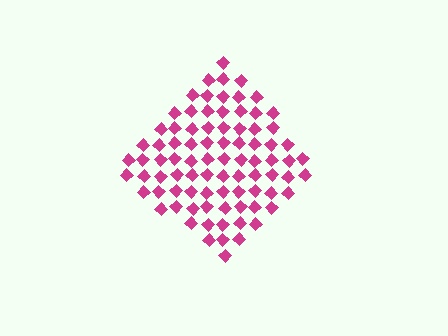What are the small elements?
The small elements are diamonds.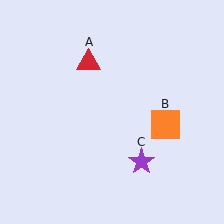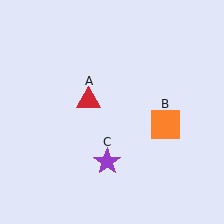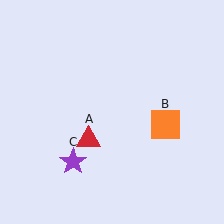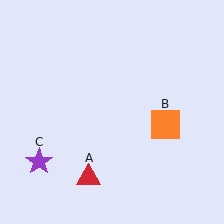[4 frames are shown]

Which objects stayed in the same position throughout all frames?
Orange square (object B) remained stationary.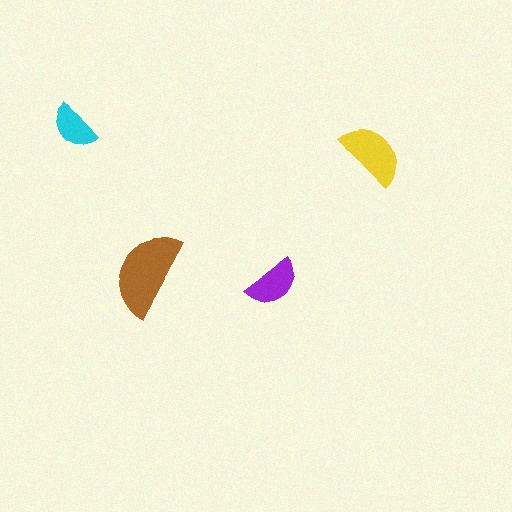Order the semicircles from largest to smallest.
the brown one, the yellow one, the purple one, the cyan one.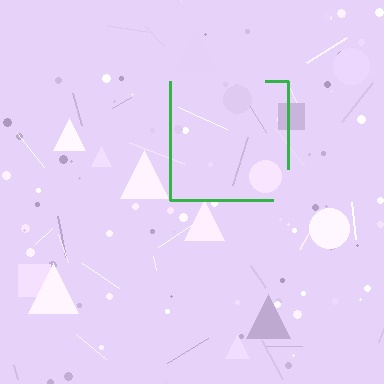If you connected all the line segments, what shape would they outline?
They would outline a square.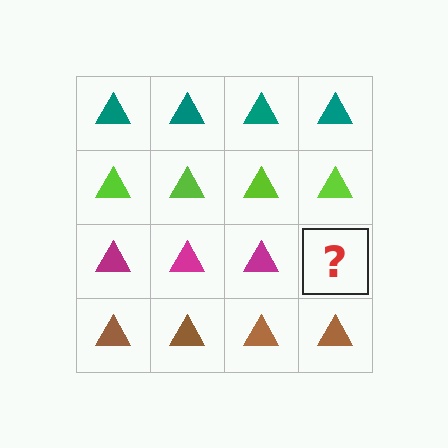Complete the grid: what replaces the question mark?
The question mark should be replaced with a magenta triangle.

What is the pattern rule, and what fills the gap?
The rule is that each row has a consistent color. The gap should be filled with a magenta triangle.